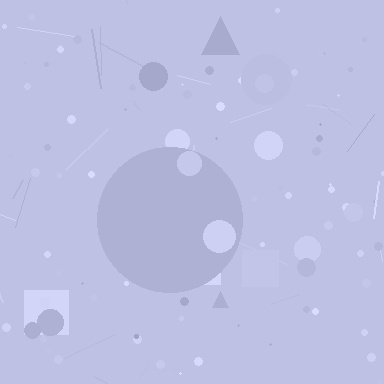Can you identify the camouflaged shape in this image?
The camouflaged shape is a circle.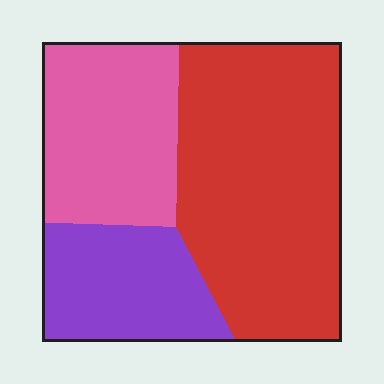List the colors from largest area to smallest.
From largest to smallest: red, pink, purple.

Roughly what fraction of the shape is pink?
Pink covers about 30% of the shape.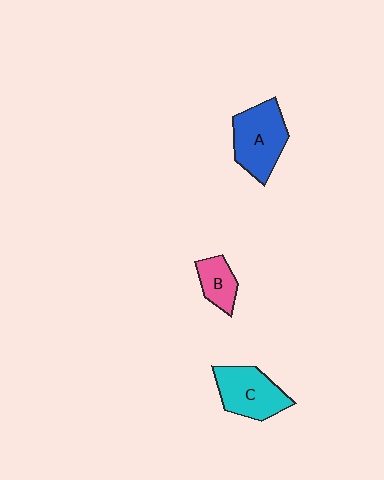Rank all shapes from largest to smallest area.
From largest to smallest: A (blue), C (cyan), B (pink).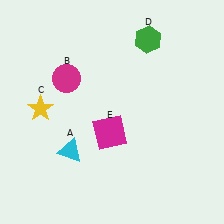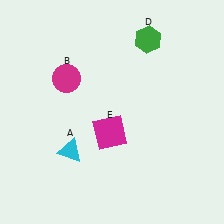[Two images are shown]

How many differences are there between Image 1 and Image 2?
There is 1 difference between the two images.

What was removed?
The yellow star (C) was removed in Image 2.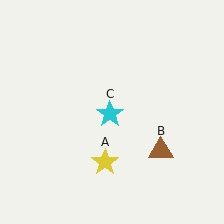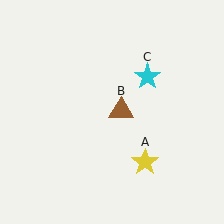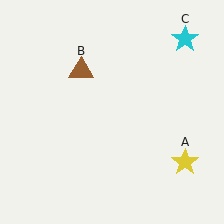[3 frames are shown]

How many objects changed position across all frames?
3 objects changed position: yellow star (object A), brown triangle (object B), cyan star (object C).